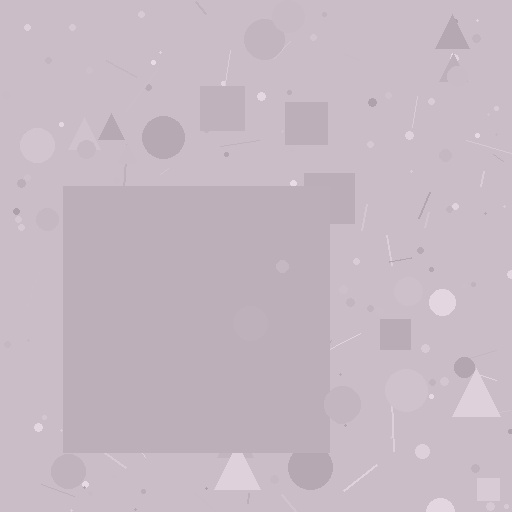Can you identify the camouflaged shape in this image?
The camouflaged shape is a square.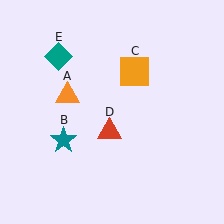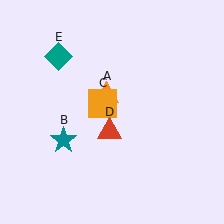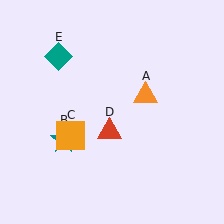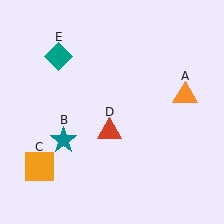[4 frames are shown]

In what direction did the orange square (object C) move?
The orange square (object C) moved down and to the left.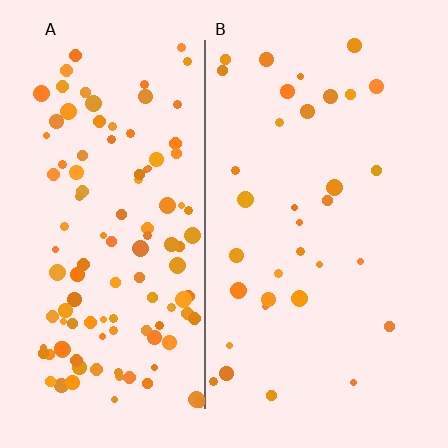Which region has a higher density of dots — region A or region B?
A (the left).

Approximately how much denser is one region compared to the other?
Approximately 3.4× — region A over region B.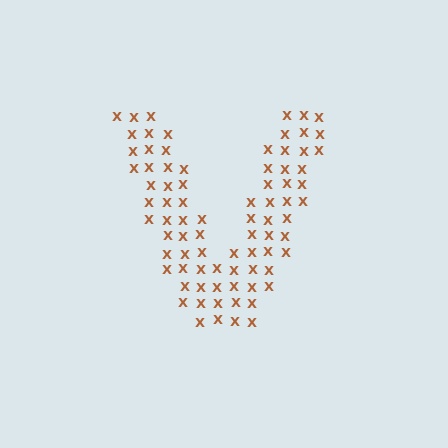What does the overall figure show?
The overall figure shows the letter V.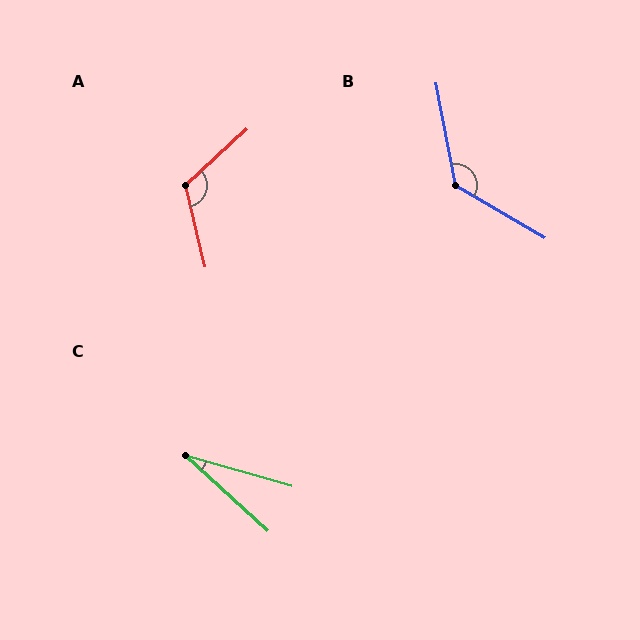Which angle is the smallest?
C, at approximately 26 degrees.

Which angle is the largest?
B, at approximately 131 degrees.